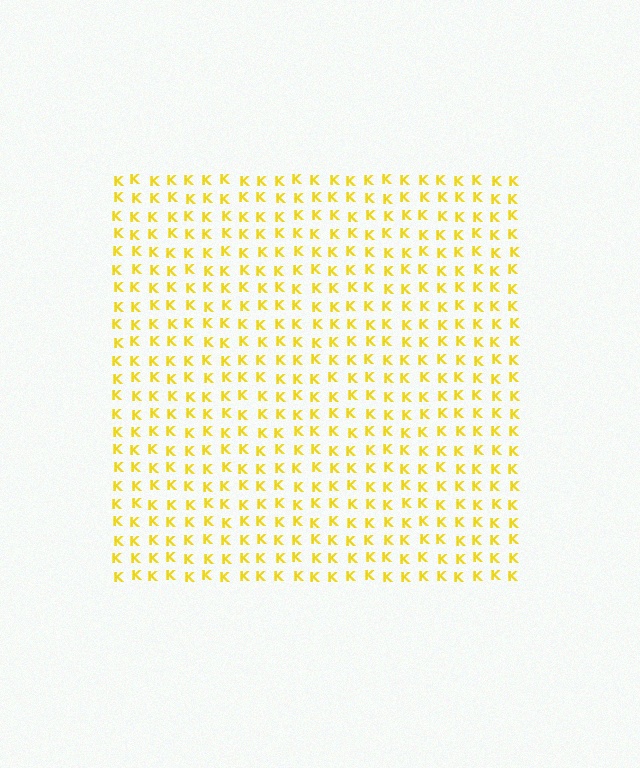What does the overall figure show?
The overall figure shows a square.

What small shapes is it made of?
It is made of small letter K's.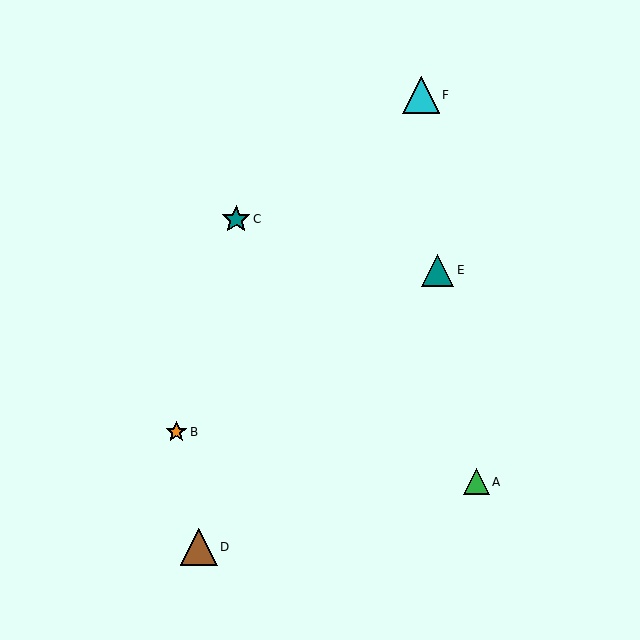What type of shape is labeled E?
Shape E is a teal triangle.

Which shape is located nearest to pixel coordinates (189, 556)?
The brown triangle (labeled D) at (199, 547) is nearest to that location.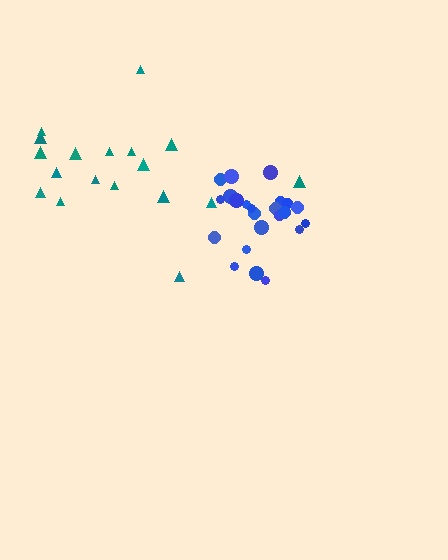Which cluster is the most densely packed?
Blue.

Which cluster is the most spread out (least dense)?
Teal.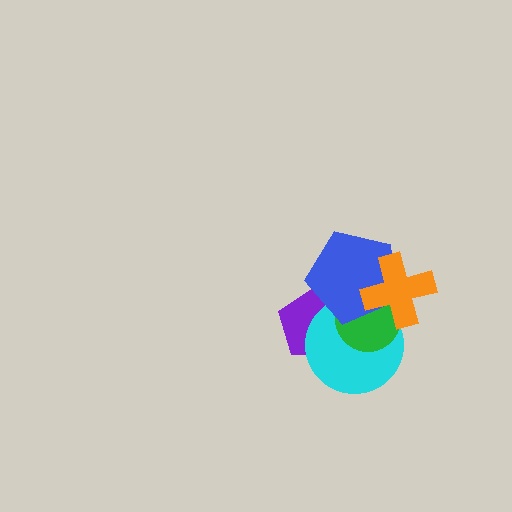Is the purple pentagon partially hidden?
Yes, it is partially covered by another shape.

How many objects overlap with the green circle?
4 objects overlap with the green circle.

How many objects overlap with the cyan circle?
4 objects overlap with the cyan circle.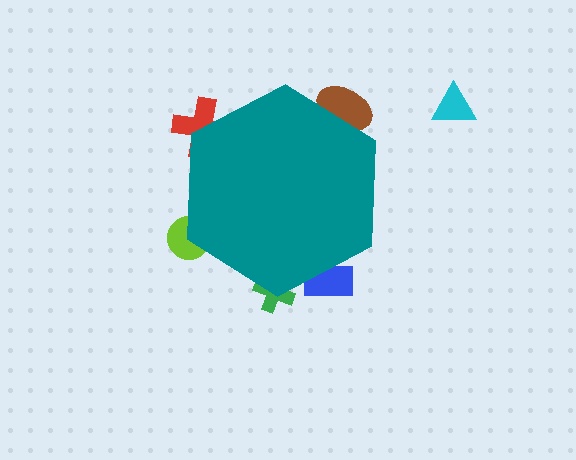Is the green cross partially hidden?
Yes, the green cross is partially hidden behind the teal hexagon.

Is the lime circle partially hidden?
Yes, the lime circle is partially hidden behind the teal hexagon.